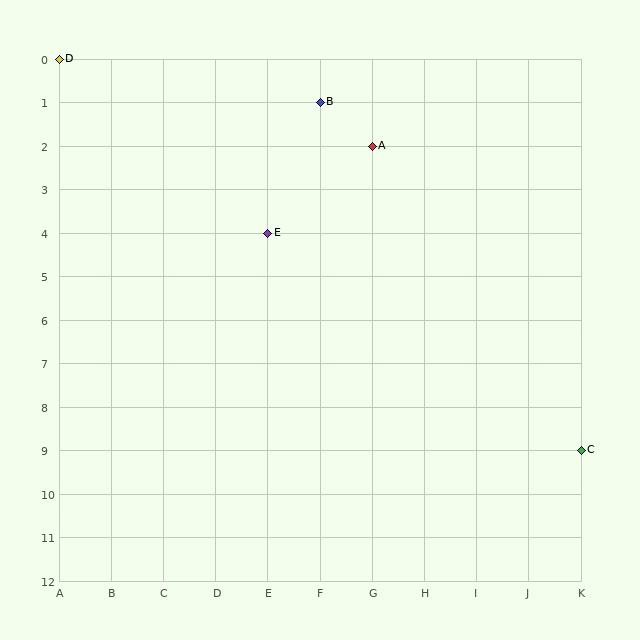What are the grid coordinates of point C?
Point C is at grid coordinates (K, 9).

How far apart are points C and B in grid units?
Points C and B are 5 columns and 8 rows apart (about 9.4 grid units diagonally).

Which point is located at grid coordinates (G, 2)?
Point A is at (G, 2).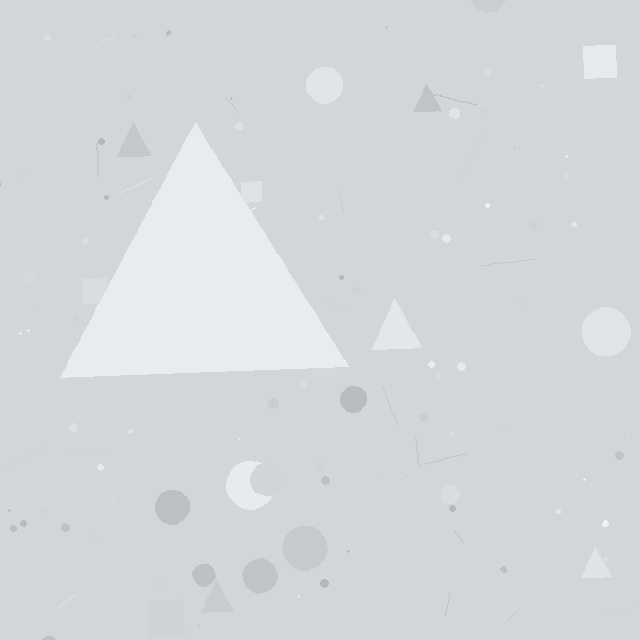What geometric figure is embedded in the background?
A triangle is embedded in the background.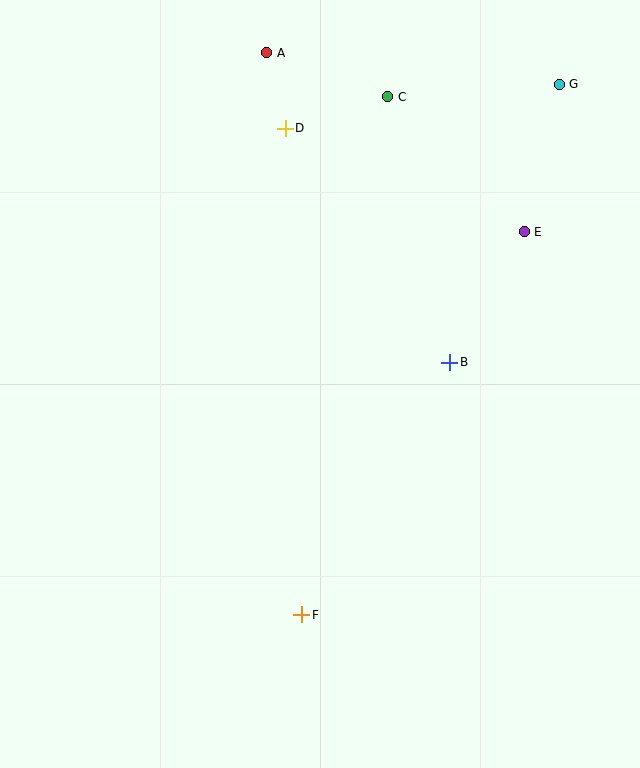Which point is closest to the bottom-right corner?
Point F is closest to the bottom-right corner.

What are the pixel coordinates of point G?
Point G is at (559, 84).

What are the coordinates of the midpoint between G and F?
The midpoint between G and F is at (431, 349).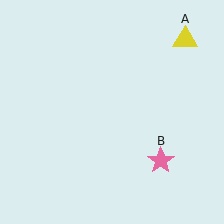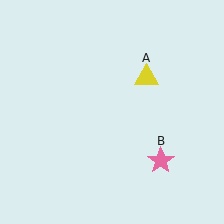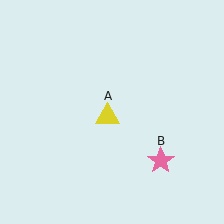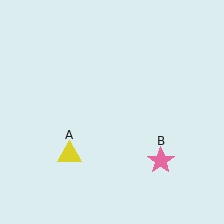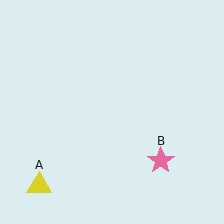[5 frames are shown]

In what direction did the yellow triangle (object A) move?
The yellow triangle (object A) moved down and to the left.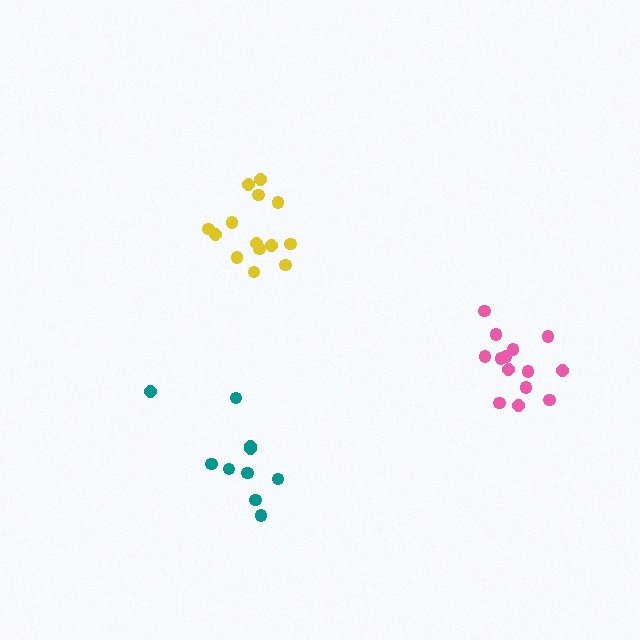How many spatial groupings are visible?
There are 3 spatial groupings.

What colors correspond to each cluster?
The clusters are colored: pink, yellow, teal.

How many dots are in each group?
Group 1: 14 dots, Group 2: 14 dots, Group 3: 10 dots (38 total).